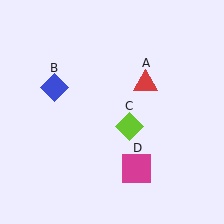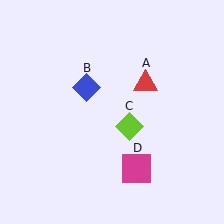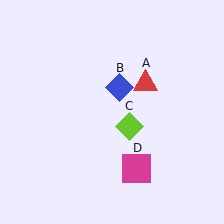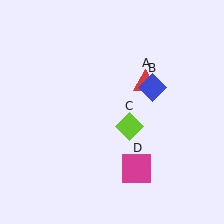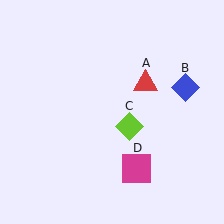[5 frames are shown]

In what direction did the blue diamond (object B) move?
The blue diamond (object B) moved right.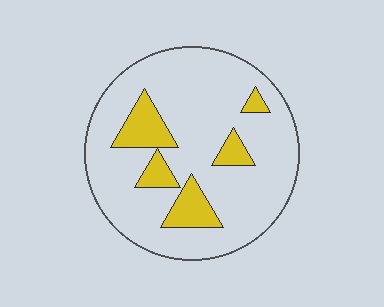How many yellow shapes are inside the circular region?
5.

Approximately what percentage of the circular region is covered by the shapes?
Approximately 15%.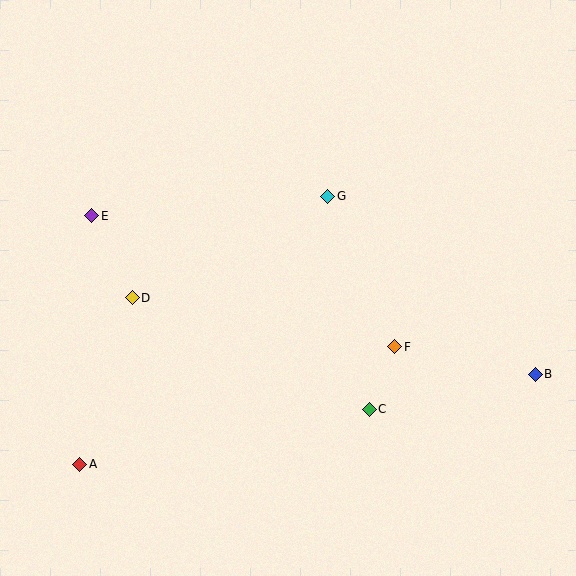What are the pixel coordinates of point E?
Point E is at (92, 216).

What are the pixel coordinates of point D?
Point D is at (132, 298).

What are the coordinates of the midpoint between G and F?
The midpoint between G and F is at (361, 272).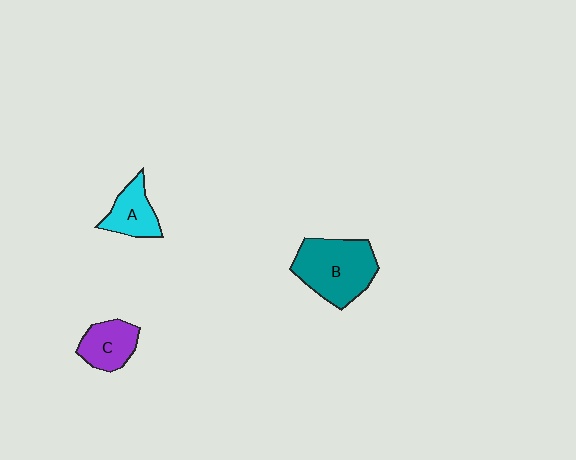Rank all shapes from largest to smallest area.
From largest to smallest: B (teal), C (purple), A (cyan).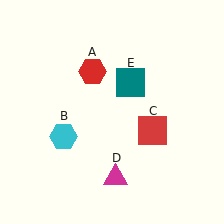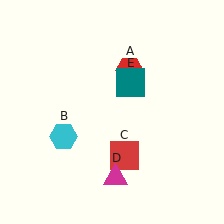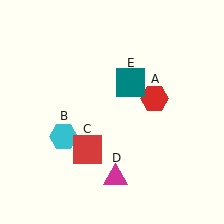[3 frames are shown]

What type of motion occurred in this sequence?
The red hexagon (object A), red square (object C) rotated clockwise around the center of the scene.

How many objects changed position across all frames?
2 objects changed position: red hexagon (object A), red square (object C).